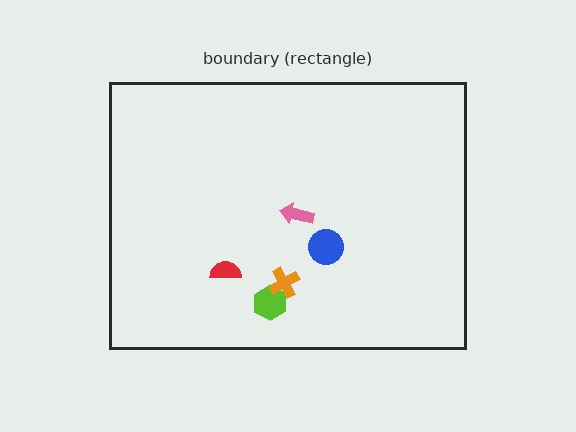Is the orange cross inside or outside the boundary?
Inside.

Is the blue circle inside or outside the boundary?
Inside.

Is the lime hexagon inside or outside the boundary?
Inside.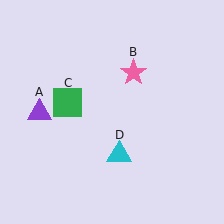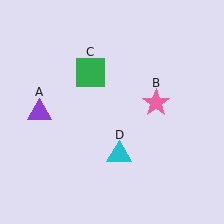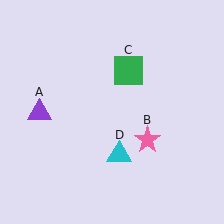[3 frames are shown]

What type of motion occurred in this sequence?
The pink star (object B), green square (object C) rotated clockwise around the center of the scene.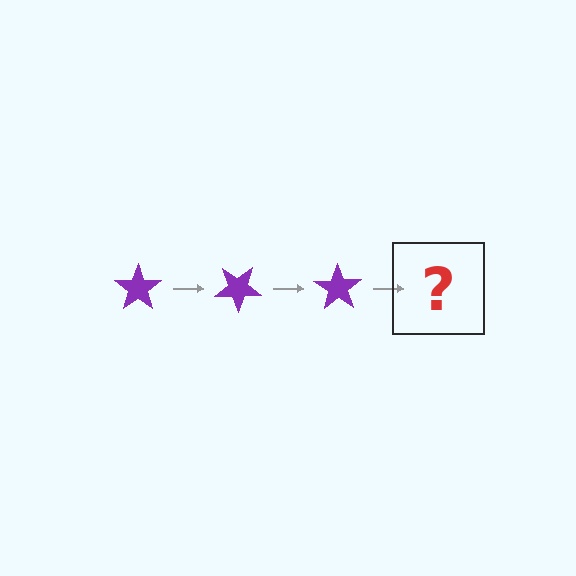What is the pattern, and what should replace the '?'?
The pattern is that the star rotates 35 degrees each step. The '?' should be a purple star rotated 105 degrees.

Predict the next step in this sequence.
The next step is a purple star rotated 105 degrees.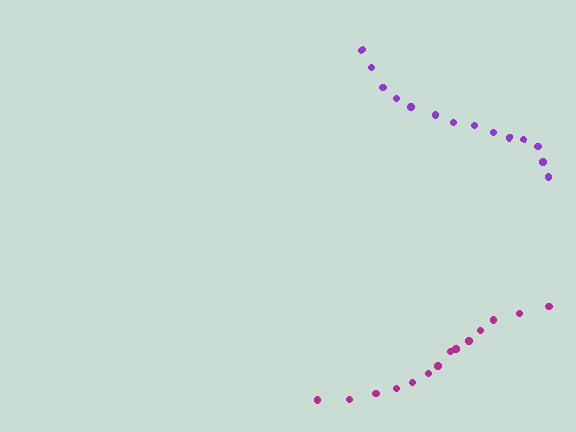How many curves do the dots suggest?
There are 2 distinct paths.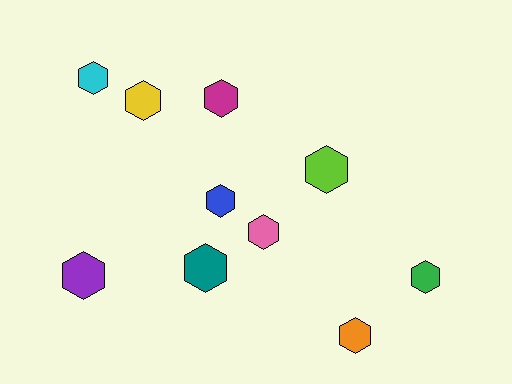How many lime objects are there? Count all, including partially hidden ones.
There is 1 lime object.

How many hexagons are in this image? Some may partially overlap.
There are 10 hexagons.